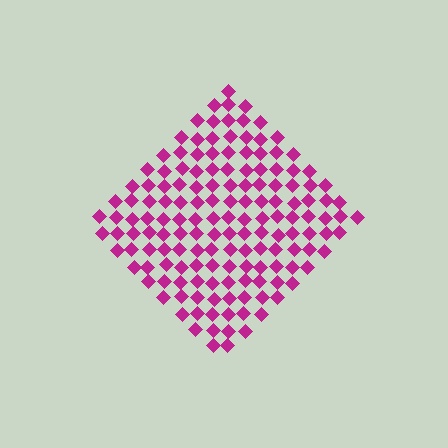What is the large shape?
The large shape is a diamond.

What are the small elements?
The small elements are diamonds.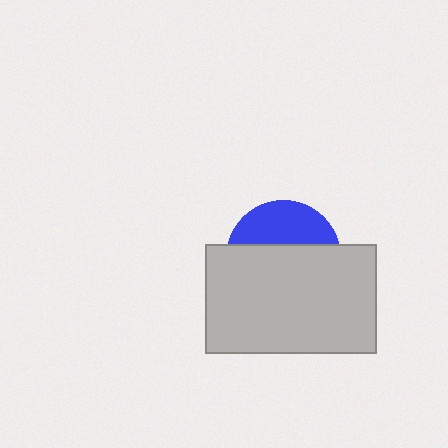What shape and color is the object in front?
The object in front is a light gray rectangle.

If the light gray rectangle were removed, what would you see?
You would see the complete blue circle.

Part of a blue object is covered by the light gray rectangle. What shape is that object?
It is a circle.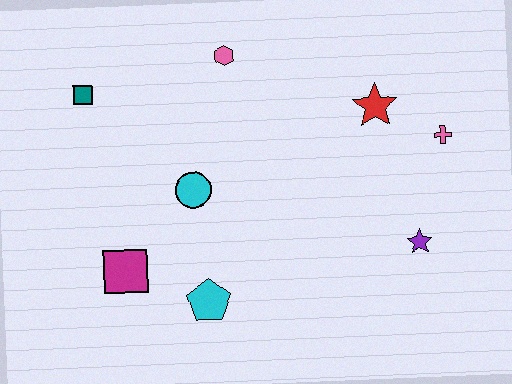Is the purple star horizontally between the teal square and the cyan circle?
No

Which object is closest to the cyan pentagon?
The magenta square is closest to the cyan pentagon.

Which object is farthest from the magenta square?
The pink cross is farthest from the magenta square.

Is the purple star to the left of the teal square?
No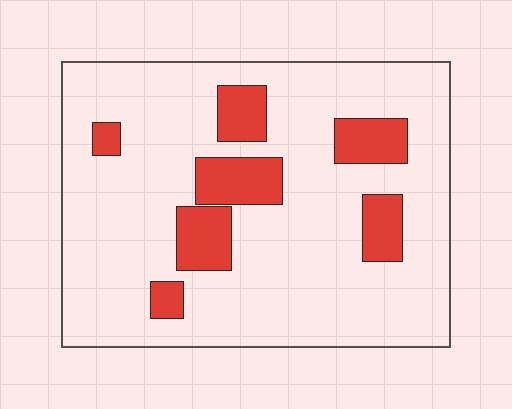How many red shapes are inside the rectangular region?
7.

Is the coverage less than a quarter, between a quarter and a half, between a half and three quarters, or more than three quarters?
Less than a quarter.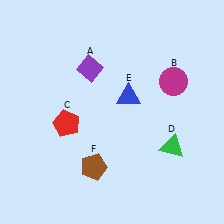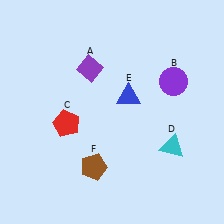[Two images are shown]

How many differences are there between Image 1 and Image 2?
There are 2 differences between the two images.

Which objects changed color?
B changed from magenta to purple. D changed from green to cyan.